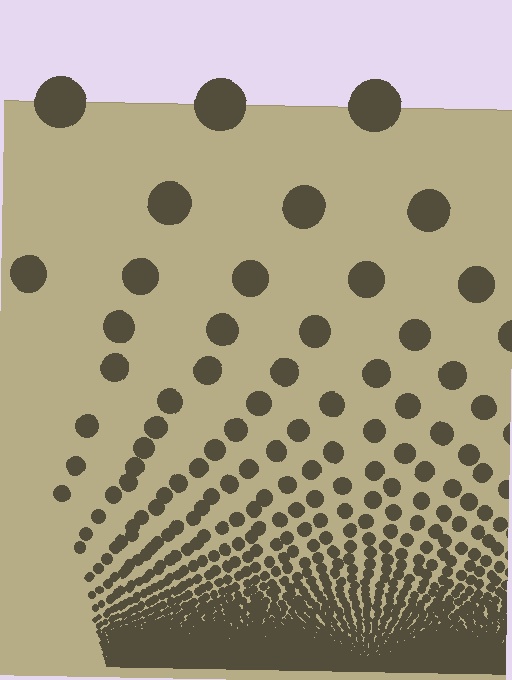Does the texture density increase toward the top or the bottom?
Density increases toward the bottom.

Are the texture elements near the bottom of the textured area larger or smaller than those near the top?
Smaller. The gradient is inverted — elements near the bottom are smaller and denser.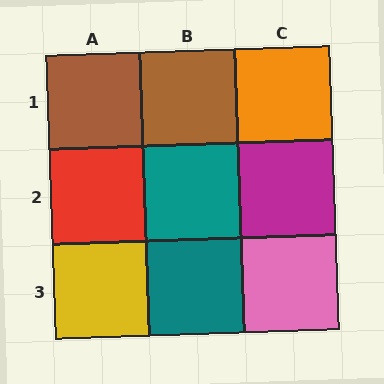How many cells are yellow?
1 cell is yellow.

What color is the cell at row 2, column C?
Magenta.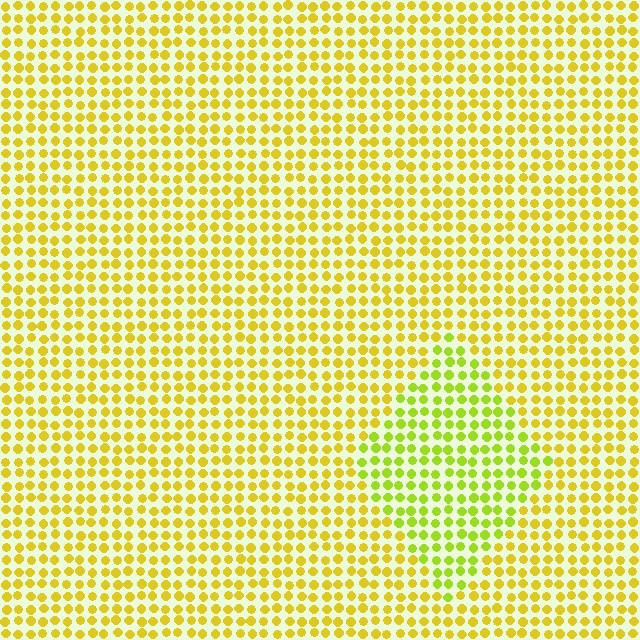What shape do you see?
I see a diamond.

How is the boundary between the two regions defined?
The boundary is defined purely by a slight shift in hue (about 28 degrees). Spacing, size, and orientation are identical on both sides.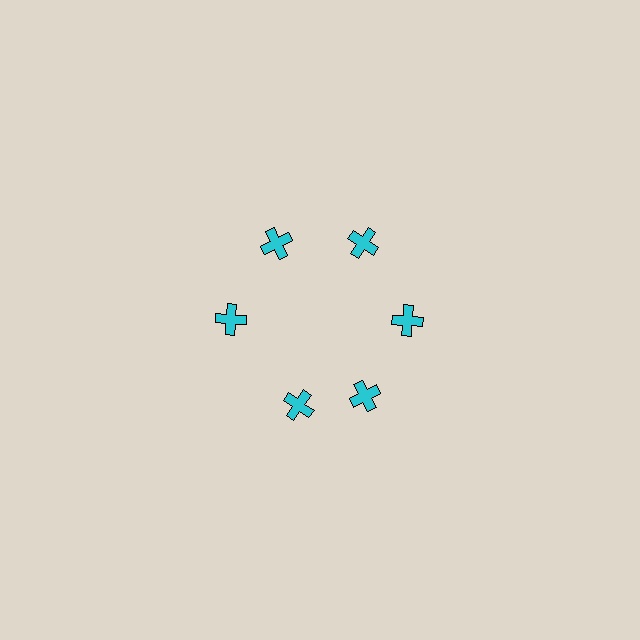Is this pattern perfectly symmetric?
No. The 6 cyan crosses are arranged in a ring, but one element near the 7 o'clock position is rotated out of alignment along the ring, breaking the 6-fold rotational symmetry.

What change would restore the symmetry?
The symmetry would be restored by rotating it back into even spacing with its neighbors so that all 6 crosses sit at equal angles and equal distance from the center.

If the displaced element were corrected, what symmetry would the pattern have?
It would have 6-fold rotational symmetry — the pattern would map onto itself every 60 degrees.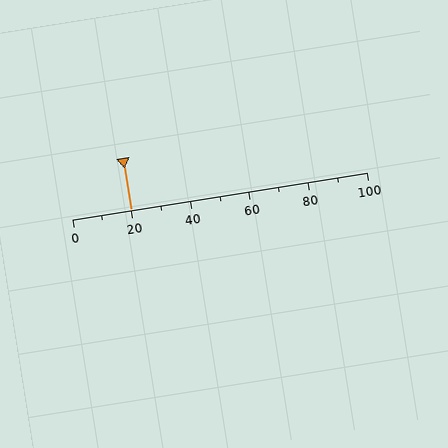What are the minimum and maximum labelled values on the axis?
The axis runs from 0 to 100.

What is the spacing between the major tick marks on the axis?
The major ticks are spaced 20 apart.